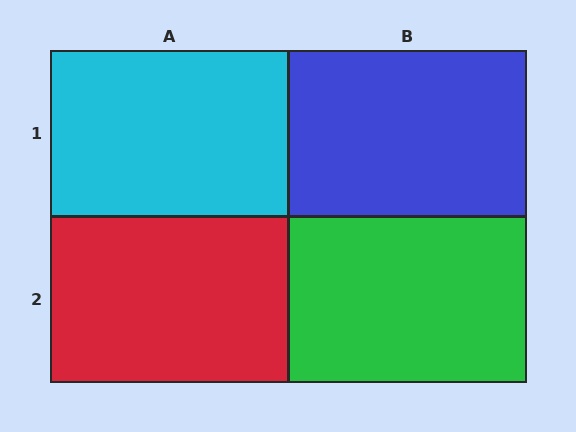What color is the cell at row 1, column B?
Blue.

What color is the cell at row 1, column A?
Cyan.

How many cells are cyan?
1 cell is cyan.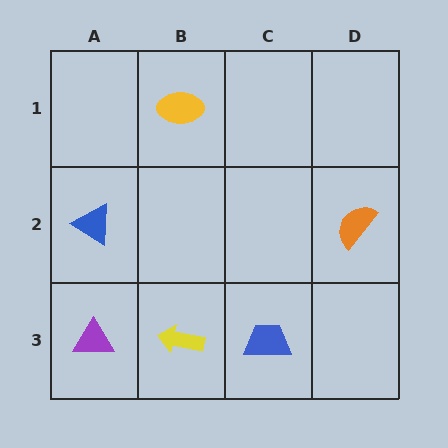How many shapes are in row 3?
3 shapes.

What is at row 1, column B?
A yellow ellipse.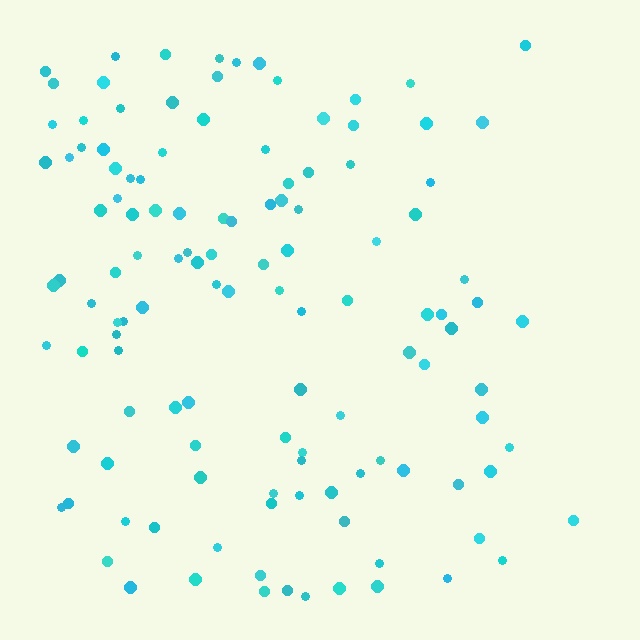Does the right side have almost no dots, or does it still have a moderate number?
Still a moderate number, just noticeably fewer than the left.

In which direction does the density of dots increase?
From right to left, with the left side densest.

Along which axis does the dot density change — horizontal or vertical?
Horizontal.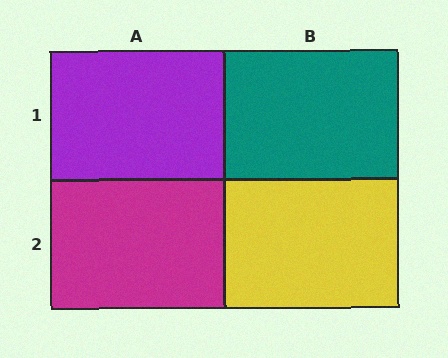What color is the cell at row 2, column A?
Magenta.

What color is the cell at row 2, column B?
Yellow.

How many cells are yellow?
1 cell is yellow.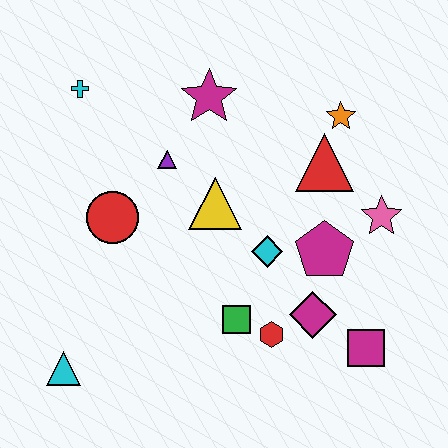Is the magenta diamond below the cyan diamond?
Yes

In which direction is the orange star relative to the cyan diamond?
The orange star is above the cyan diamond.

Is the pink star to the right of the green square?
Yes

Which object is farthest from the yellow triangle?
The cyan triangle is farthest from the yellow triangle.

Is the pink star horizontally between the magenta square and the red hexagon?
No